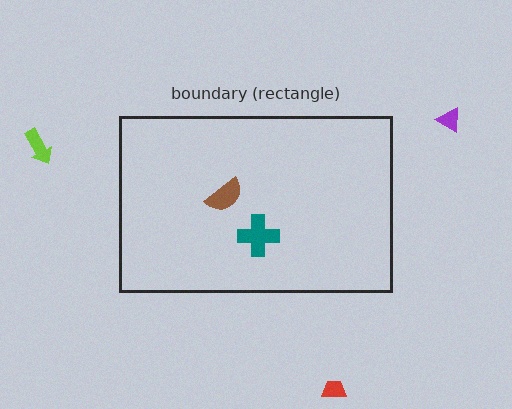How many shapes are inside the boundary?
2 inside, 3 outside.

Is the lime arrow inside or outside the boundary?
Outside.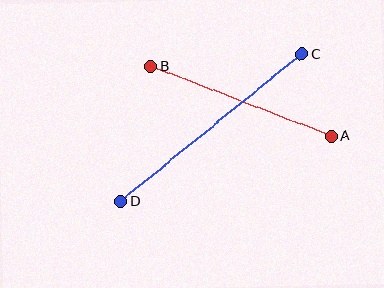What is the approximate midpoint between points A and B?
The midpoint is at approximately (241, 101) pixels.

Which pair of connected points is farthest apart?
Points C and D are farthest apart.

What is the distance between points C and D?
The distance is approximately 233 pixels.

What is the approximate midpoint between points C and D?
The midpoint is at approximately (211, 128) pixels.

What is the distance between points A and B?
The distance is approximately 193 pixels.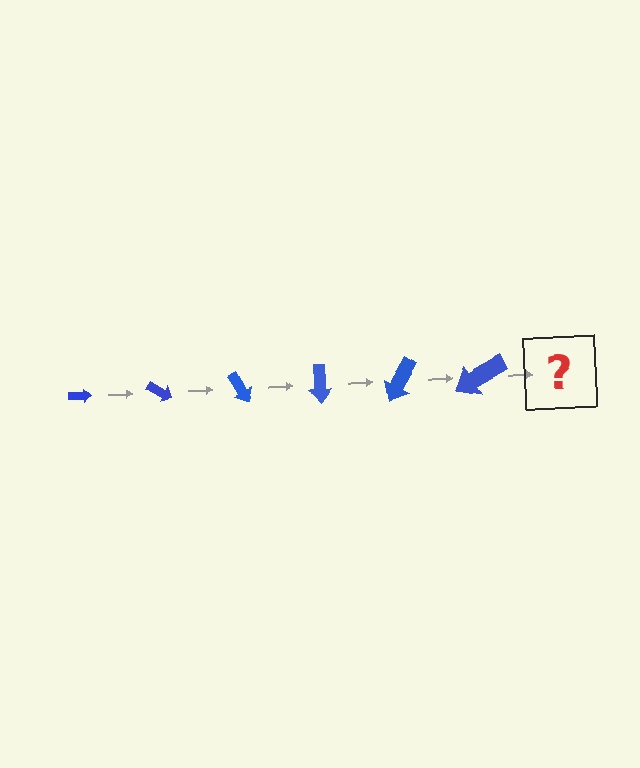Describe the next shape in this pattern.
It should be an arrow, larger than the previous one and rotated 180 degrees from the start.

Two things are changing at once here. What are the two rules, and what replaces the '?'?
The two rules are that the arrow grows larger each step and it rotates 30 degrees each step. The '?' should be an arrow, larger than the previous one and rotated 180 degrees from the start.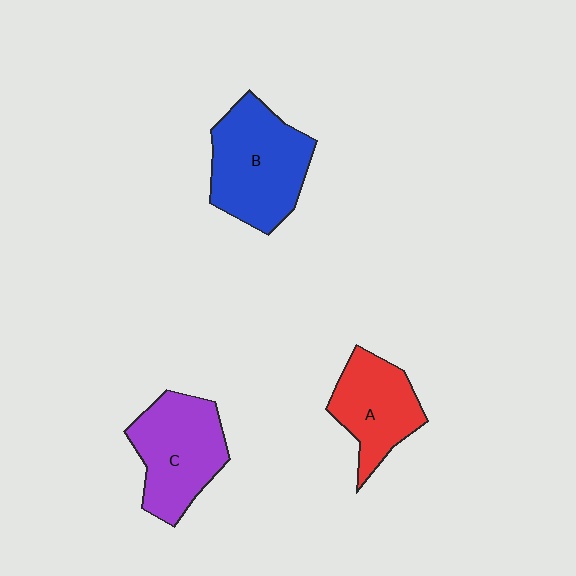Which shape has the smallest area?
Shape A (red).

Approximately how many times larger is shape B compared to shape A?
Approximately 1.4 times.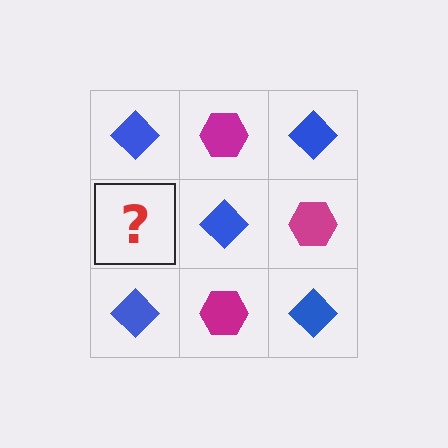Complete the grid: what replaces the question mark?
The question mark should be replaced with a magenta hexagon.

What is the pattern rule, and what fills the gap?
The rule is that it alternates blue diamond and magenta hexagon in a checkerboard pattern. The gap should be filled with a magenta hexagon.